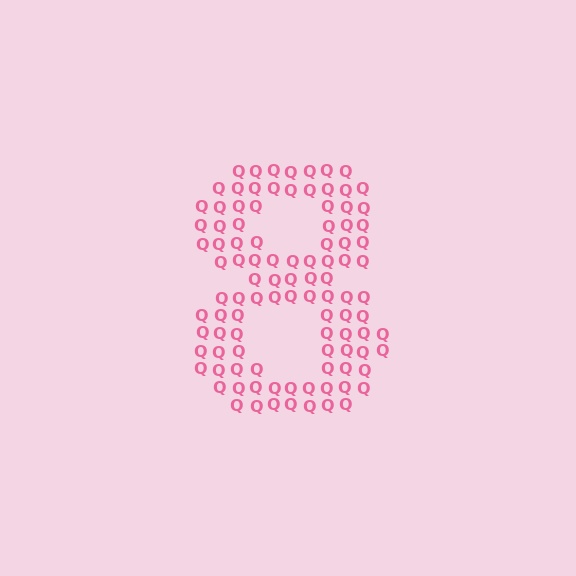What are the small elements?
The small elements are letter Q's.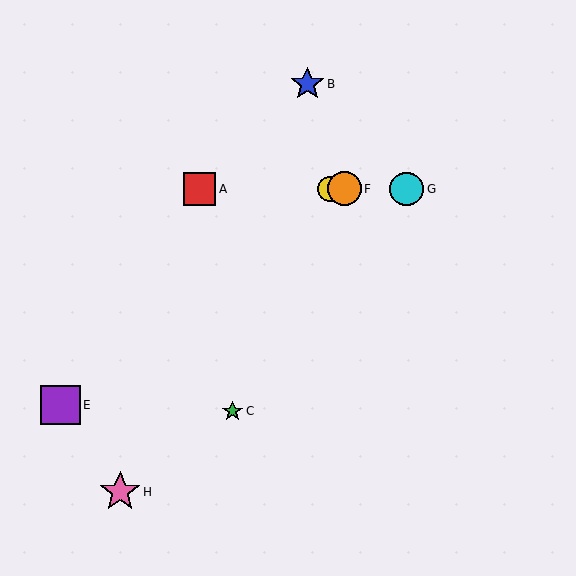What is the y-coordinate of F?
Object F is at y≈189.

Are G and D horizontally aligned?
Yes, both are at y≈189.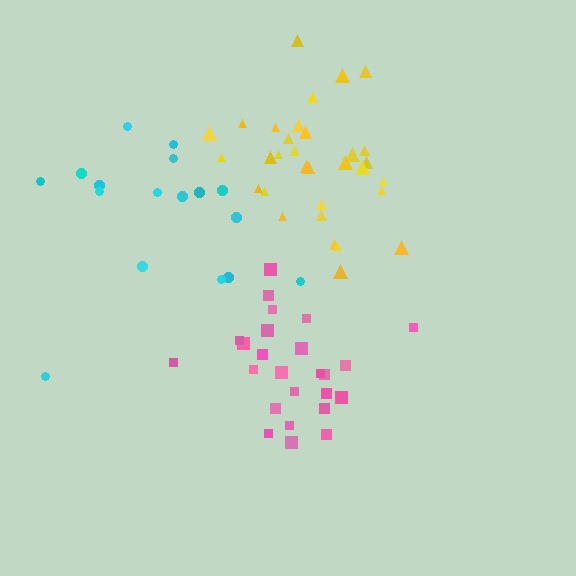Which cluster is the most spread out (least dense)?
Cyan.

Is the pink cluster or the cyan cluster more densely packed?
Pink.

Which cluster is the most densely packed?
Yellow.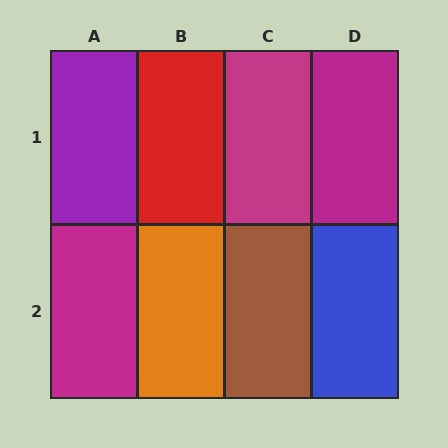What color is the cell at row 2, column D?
Blue.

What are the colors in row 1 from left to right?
Purple, red, magenta, magenta.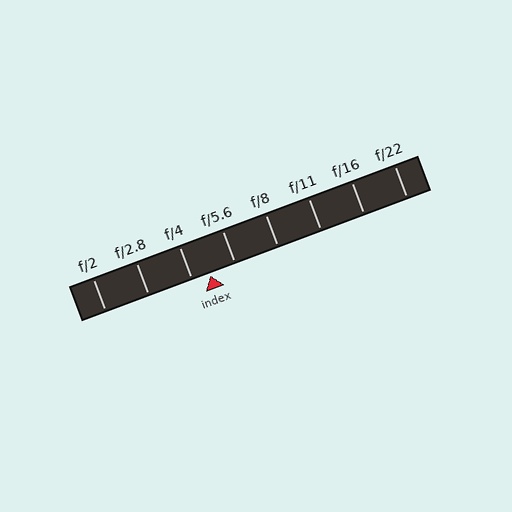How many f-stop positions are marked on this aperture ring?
There are 8 f-stop positions marked.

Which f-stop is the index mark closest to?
The index mark is closest to f/4.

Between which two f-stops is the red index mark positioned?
The index mark is between f/4 and f/5.6.